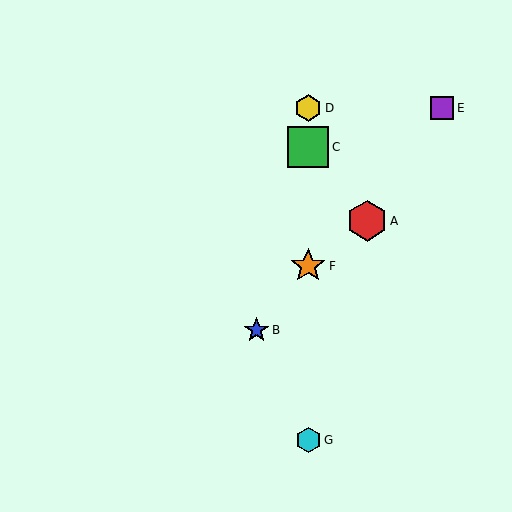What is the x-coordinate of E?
Object E is at x≈442.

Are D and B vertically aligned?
No, D is at x≈308 and B is at x≈256.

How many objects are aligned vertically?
4 objects (C, D, F, G) are aligned vertically.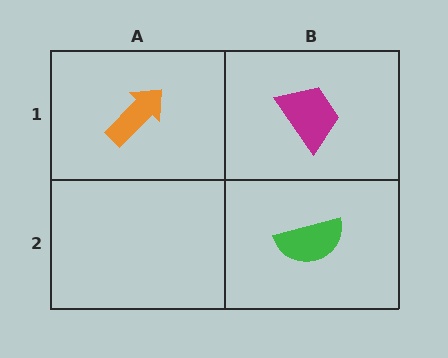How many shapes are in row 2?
1 shape.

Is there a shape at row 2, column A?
No, that cell is empty.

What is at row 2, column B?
A green semicircle.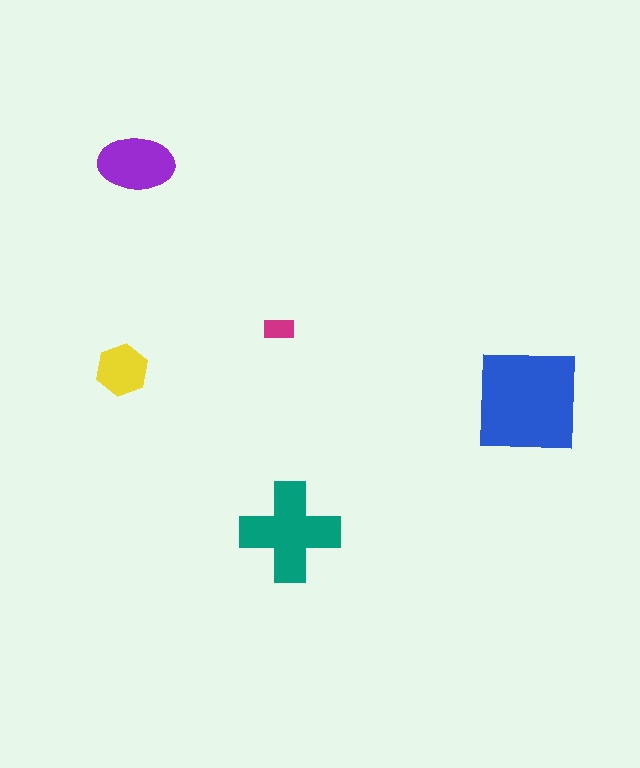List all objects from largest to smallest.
The blue square, the teal cross, the purple ellipse, the yellow hexagon, the magenta rectangle.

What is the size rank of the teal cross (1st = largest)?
2nd.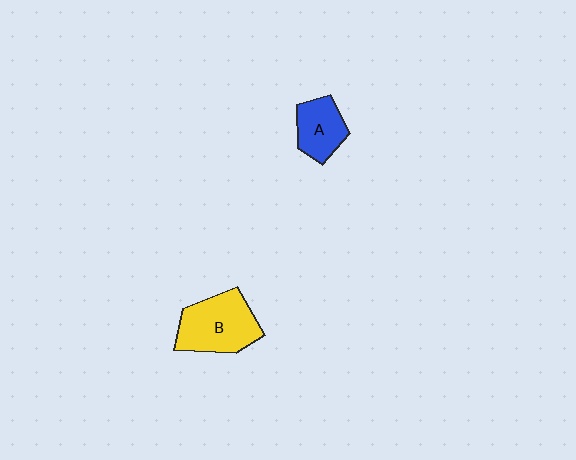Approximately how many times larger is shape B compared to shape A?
Approximately 1.6 times.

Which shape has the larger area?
Shape B (yellow).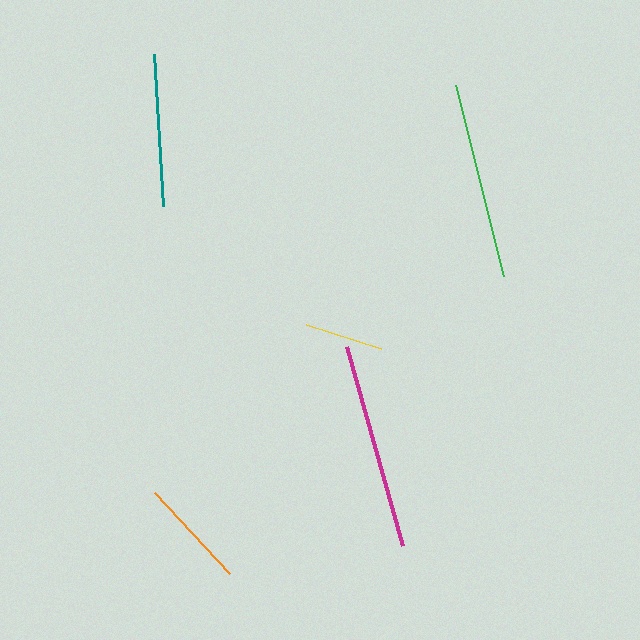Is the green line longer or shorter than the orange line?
The green line is longer than the orange line.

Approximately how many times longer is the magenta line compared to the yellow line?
The magenta line is approximately 2.6 times the length of the yellow line.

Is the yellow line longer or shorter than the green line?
The green line is longer than the yellow line.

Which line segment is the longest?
The magenta line is the longest at approximately 206 pixels.